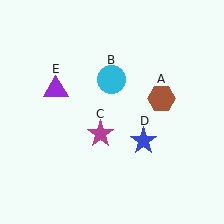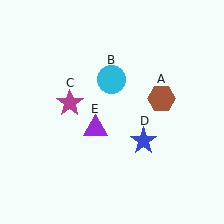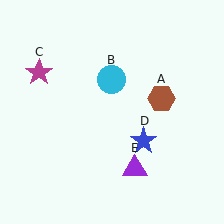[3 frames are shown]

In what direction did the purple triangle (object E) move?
The purple triangle (object E) moved down and to the right.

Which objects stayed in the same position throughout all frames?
Brown hexagon (object A) and cyan circle (object B) and blue star (object D) remained stationary.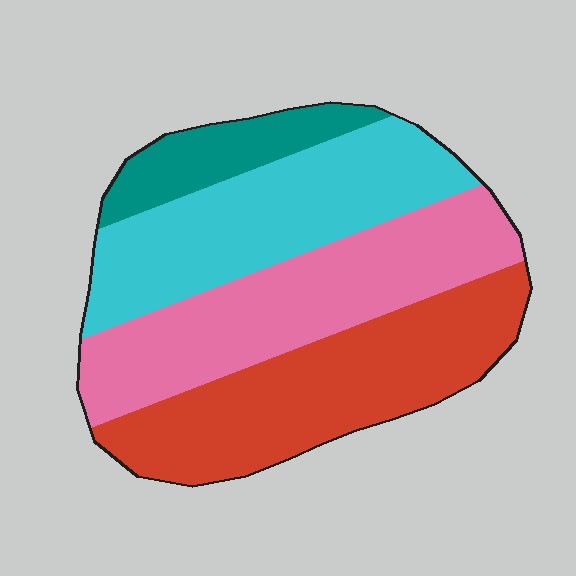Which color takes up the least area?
Teal, at roughly 10%.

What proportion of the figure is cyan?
Cyan covers 28% of the figure.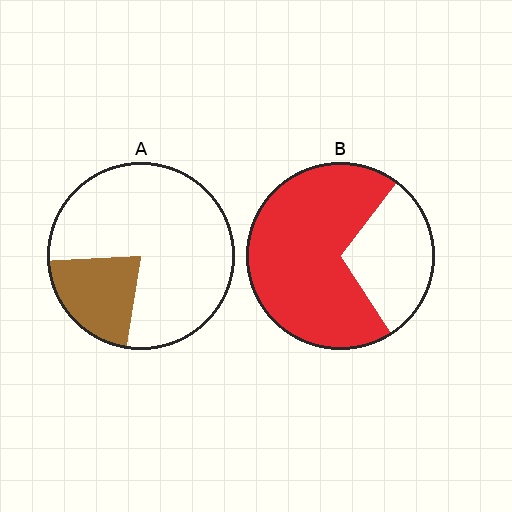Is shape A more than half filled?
No.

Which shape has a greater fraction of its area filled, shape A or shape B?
Shape B.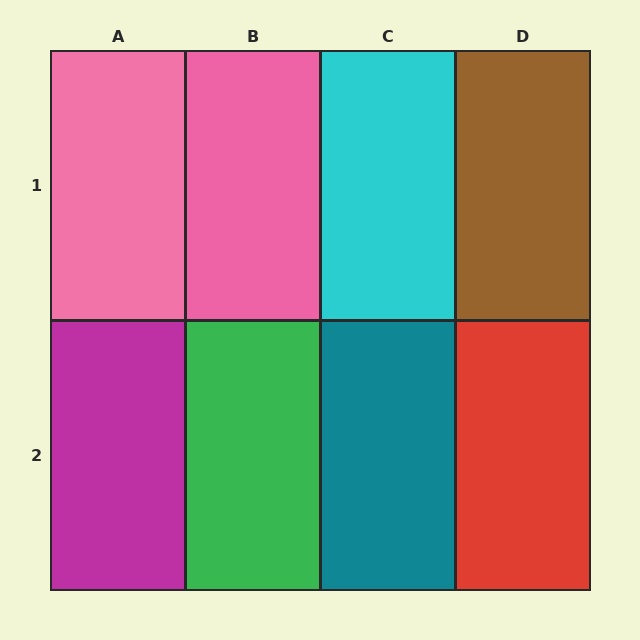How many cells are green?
1 cell is green.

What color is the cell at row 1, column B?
Pink.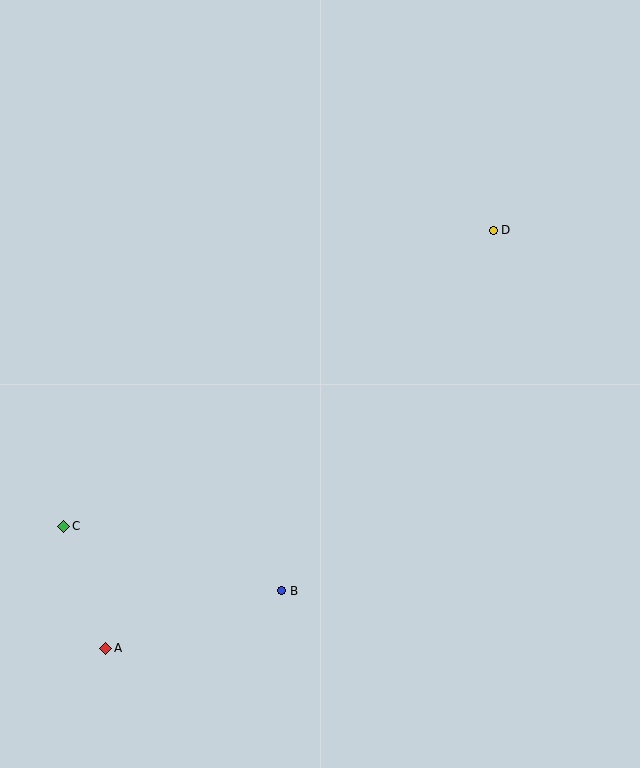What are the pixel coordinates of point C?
Point C is at (64, 526).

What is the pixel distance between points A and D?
The distance between A and D is 570 pixels.